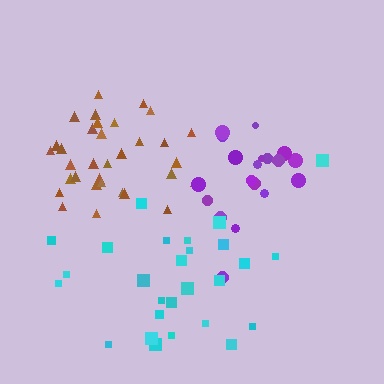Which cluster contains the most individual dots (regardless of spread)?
Brown (33).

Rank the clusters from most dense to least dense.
brown, purple, cyan.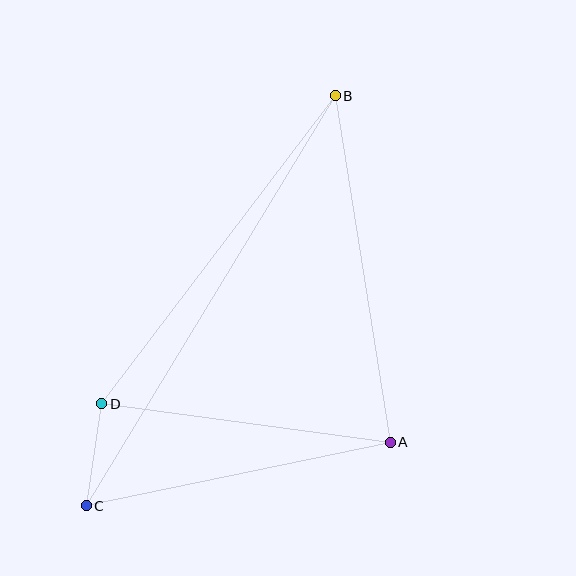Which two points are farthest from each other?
Points B and C are farthest from each other.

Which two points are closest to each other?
Points C and D are closest to each other.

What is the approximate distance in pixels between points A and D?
The distance between A and D is approximately 291 pixels.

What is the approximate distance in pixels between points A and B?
The distance between A and B is approximately 351 pixels.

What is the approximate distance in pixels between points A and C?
The distance between A and C is approximately 311 pixels.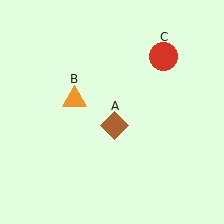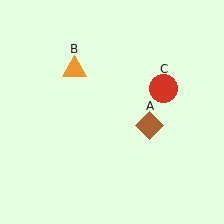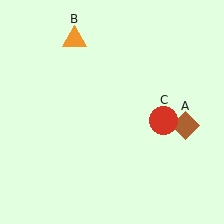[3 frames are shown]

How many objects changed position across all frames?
3 objects changed position: brown diamond (object A), orange triangle (object B), red circle (object C).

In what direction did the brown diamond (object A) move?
The brown diamond (object A) moved right.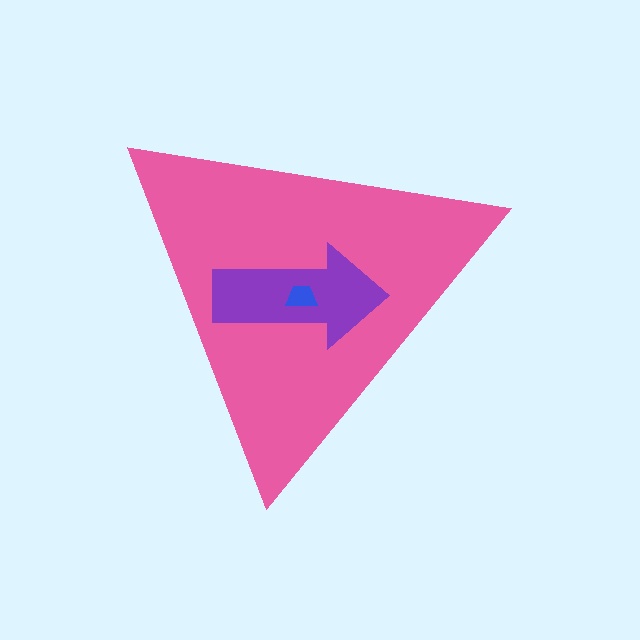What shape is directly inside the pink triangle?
The purple arrow.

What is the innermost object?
The blue trapezoid.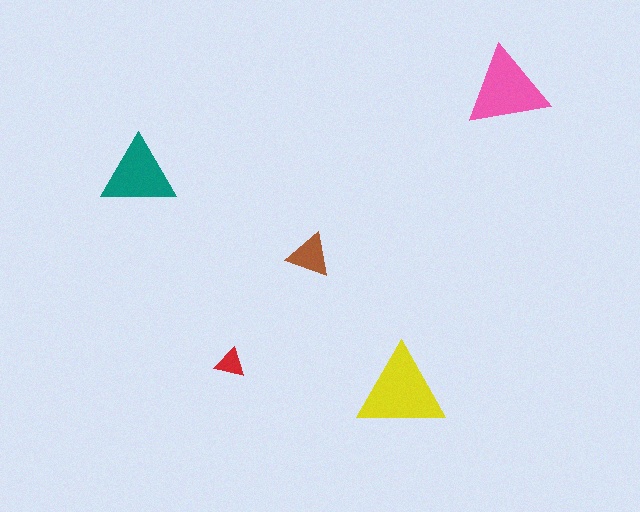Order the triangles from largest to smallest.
the yellow one, the pink one, the teal one, the brown one, the red one.